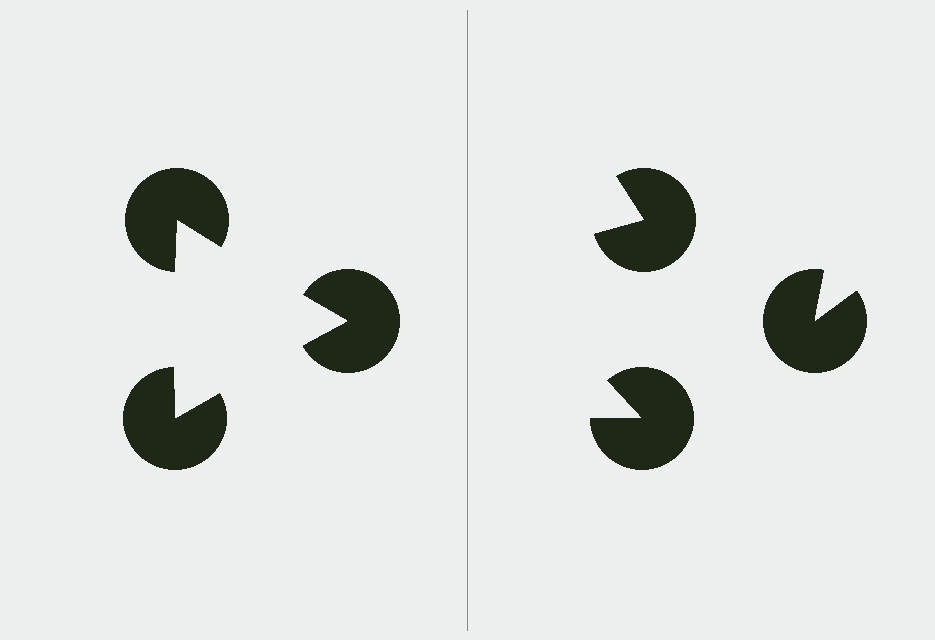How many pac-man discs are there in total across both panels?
6 — 3 on each side.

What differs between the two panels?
The pac-man discs are positioned identically on both sides; only the wedge orientations differ. On the left they align to a triangle; on the right they are misaligned.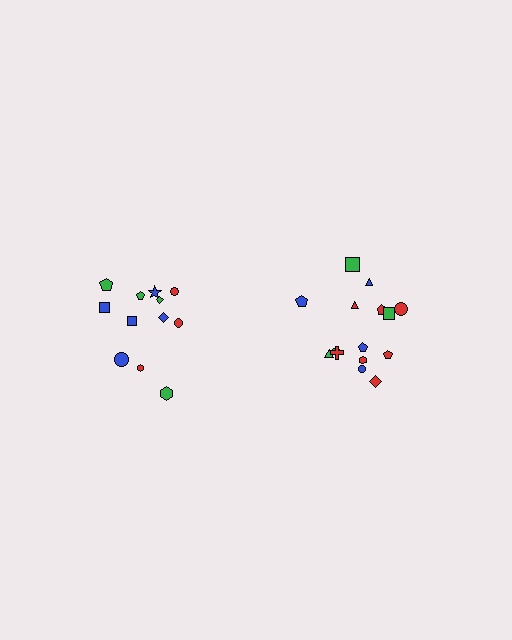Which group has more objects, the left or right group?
The right group.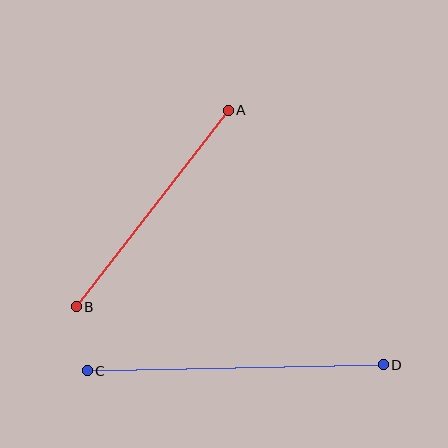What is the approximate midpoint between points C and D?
The midpoint is at approximately (235, 368) pixels.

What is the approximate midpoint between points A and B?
The midpoint is at approximately (152, 208) pixels.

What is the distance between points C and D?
The distance is approximately 296 pixels.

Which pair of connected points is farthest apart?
Points C and D are farthest apart.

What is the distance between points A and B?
The distance is approximately 249 pixels.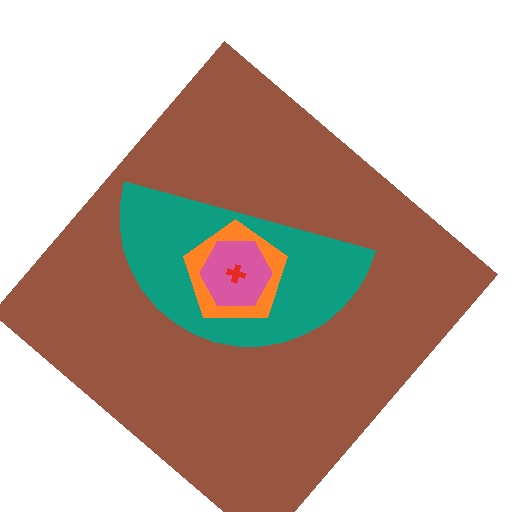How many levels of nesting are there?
5.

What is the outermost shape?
The brown diamond.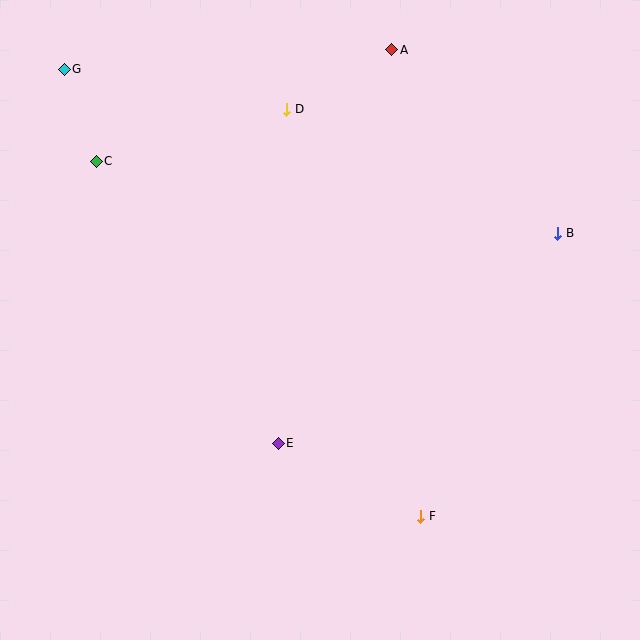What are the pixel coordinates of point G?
Point G is at (64, 69).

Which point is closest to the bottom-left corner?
Point E is closest to the bottom-left corner.